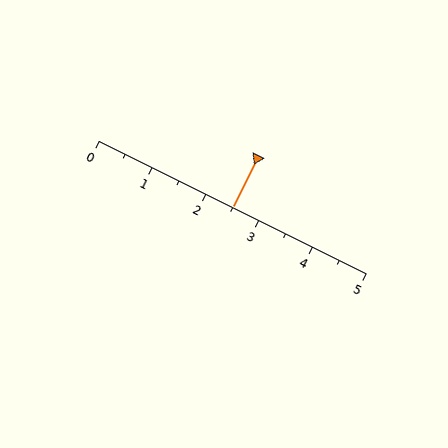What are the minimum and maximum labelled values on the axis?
The axis runs from 0 to 5.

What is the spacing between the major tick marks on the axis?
The major ticks are spaced 1 apart.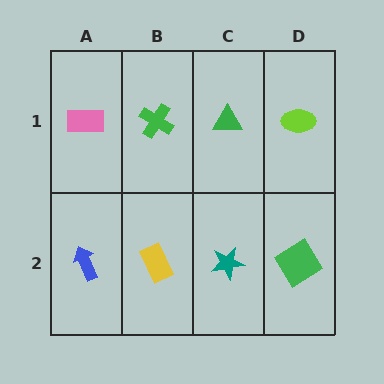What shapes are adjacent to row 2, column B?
A green cross (row 1, column B), a blue arrow (row 2, column A), a teal star (row 2, column C).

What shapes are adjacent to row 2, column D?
A lime ellipse (row 1, column D), a teal star (row 2, column C).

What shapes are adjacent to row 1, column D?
A green diamond (row 2, column D), a green triangle (row 1, column C).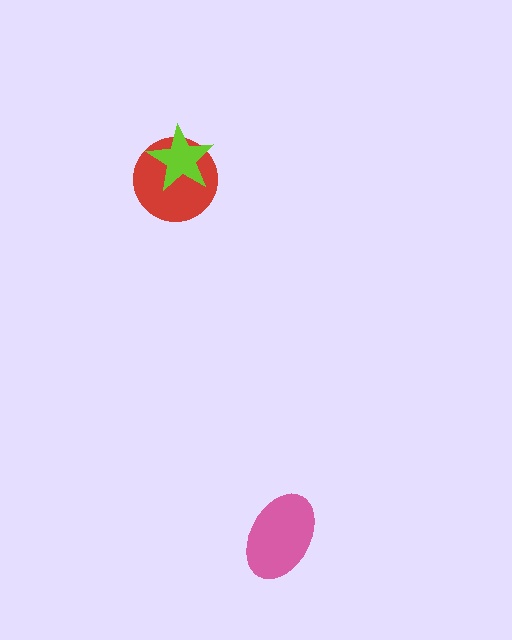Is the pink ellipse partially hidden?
No, no other shape covers it.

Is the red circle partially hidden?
Yes, it is partially covered by another shape.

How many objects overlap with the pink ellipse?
0 objects overlap with the pink ellipse.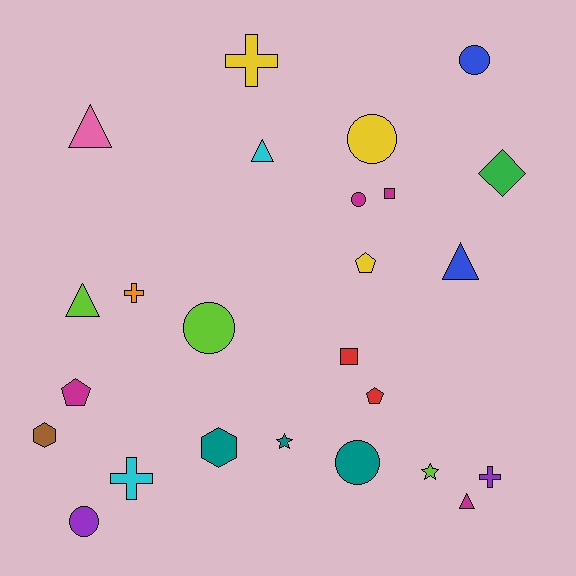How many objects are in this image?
There are 25 objects.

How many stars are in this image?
There are 2 stars.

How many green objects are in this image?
There is 1 green object.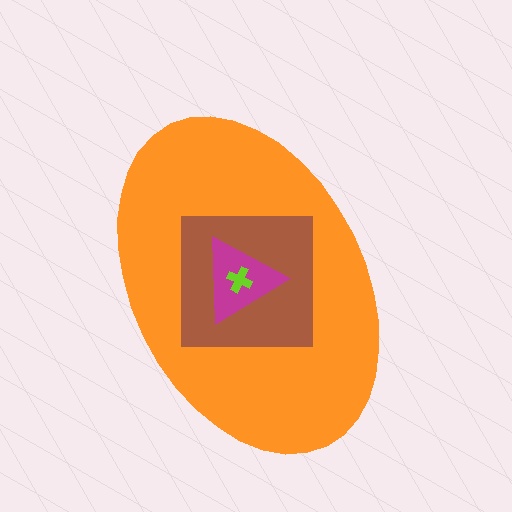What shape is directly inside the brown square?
The magenta triangle.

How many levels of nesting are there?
4.